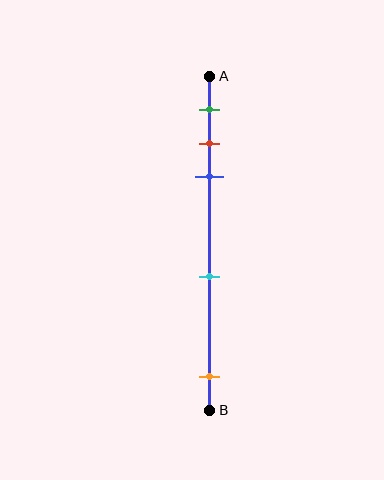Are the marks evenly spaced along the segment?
No, the marks are not evenly spaced.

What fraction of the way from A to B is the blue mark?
The blue mark is approximately 30% (0.3) of the way from A to B.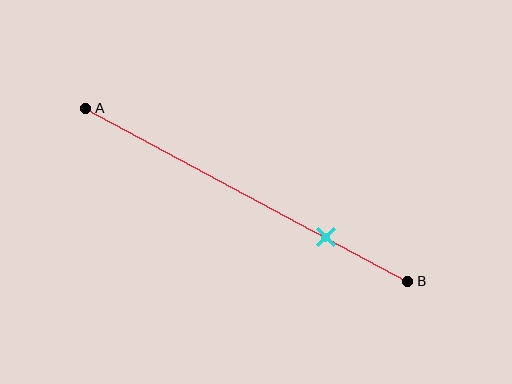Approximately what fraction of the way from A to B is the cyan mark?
The cyan mark is approximately 75% of the way from A to B.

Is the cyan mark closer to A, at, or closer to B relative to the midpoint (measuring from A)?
The cyan mark is closer to point B than the midpoint of segment AB.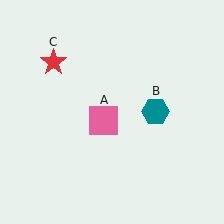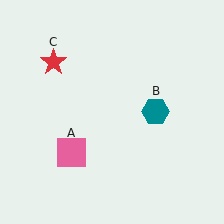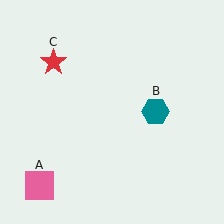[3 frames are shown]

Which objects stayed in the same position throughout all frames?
Teal hexagon (object B) and red star (object C) remained stationary.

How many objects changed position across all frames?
1 object changed position: pink square (object A).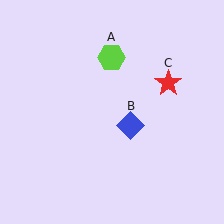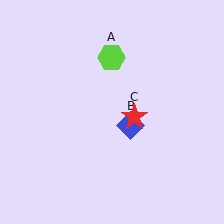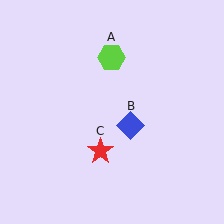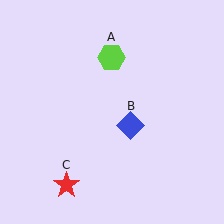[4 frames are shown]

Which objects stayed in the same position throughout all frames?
Lime hexagon (object A) and blue diamond (object B) remained stationary.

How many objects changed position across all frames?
1 object changed position: red star (object C).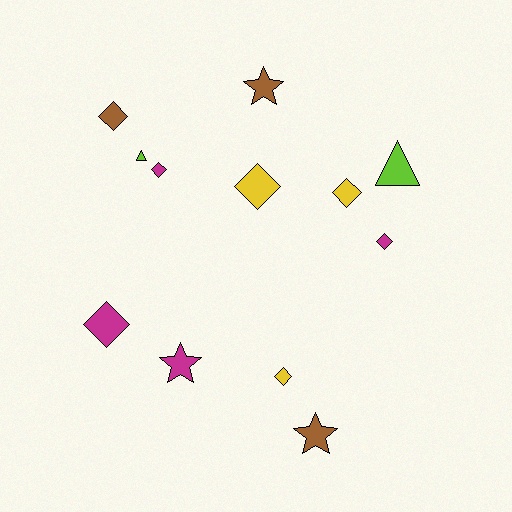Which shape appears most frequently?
Diamond, with 7 objects.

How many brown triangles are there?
There are no brown triangles.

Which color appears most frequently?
Magenta, with 4 objects.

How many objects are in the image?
There are 12 objects.